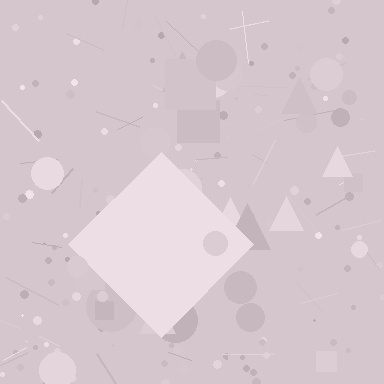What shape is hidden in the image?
A diamond is hidden in the image.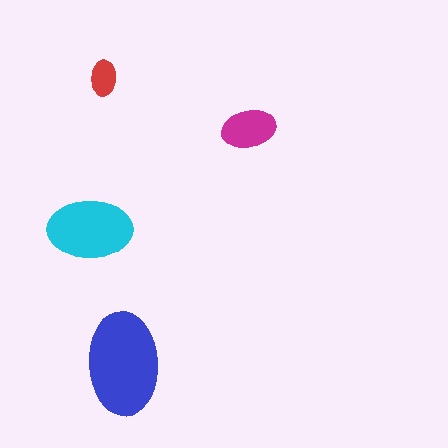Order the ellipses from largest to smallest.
the blue one, the cyan one, the magenta one, the red one.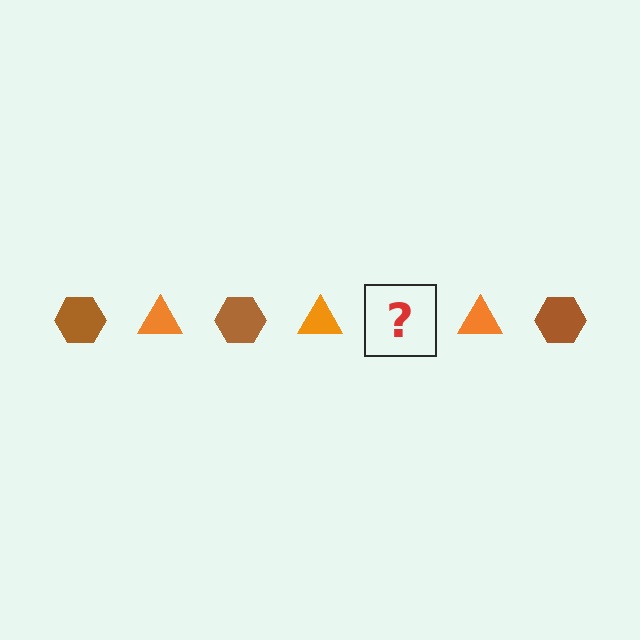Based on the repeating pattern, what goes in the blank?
The blank should be a brown hexagon.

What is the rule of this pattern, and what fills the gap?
The rule is that the pattern alternates between brown hexagon and orange triangle. The gap should be filled with a brown hexagon.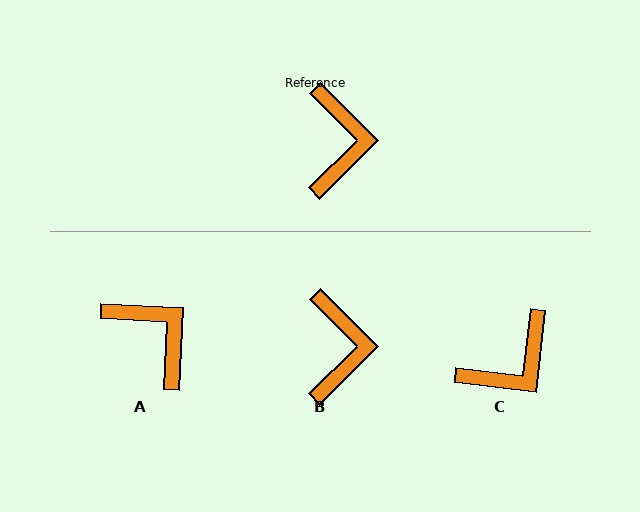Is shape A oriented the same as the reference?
No, it is off by about 42 degrees.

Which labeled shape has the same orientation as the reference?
B.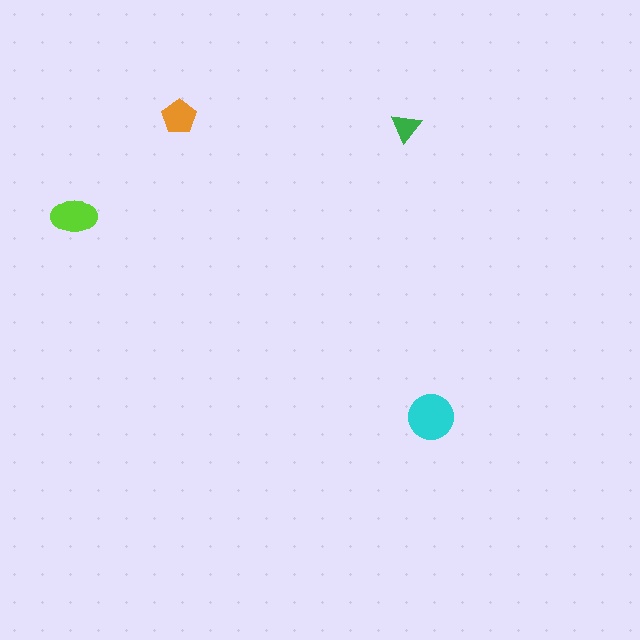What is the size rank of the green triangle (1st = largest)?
4th.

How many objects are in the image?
There are 4 objects in the image.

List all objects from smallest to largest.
The green triangle, the orange pentagon, the lime ellipse, the cyan circle.